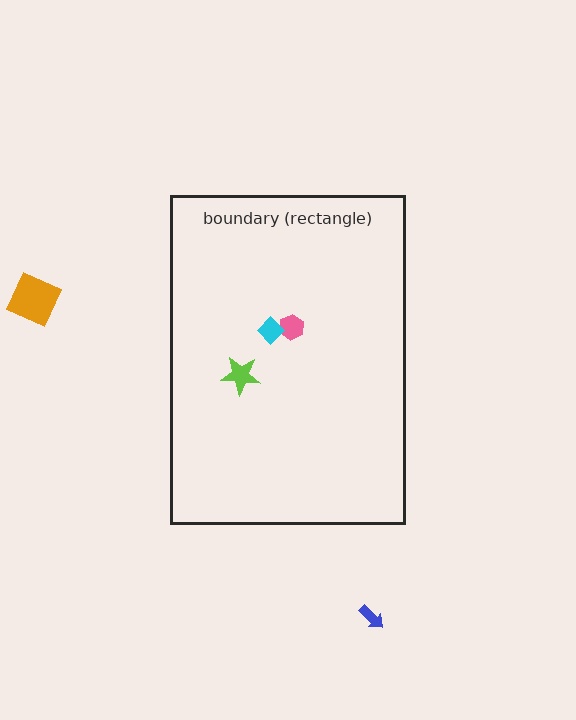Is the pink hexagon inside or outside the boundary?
Inside.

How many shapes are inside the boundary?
3 inside, 2 outside.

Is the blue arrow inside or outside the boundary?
Outside.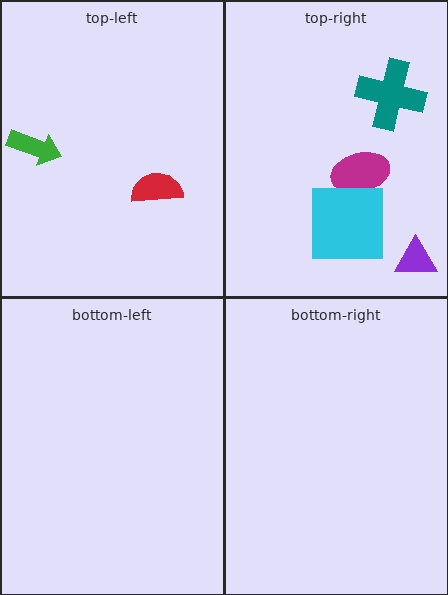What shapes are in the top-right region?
The teal cross, the magenta ellipse, the purple triangle, the cyan square.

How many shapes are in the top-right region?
4.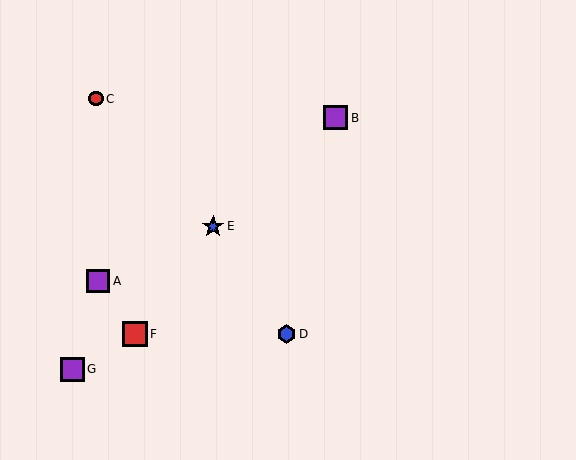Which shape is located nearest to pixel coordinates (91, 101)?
The red circle (labeled C) at (96, 99) is nearest to that location.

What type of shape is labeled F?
Shape F is a red square.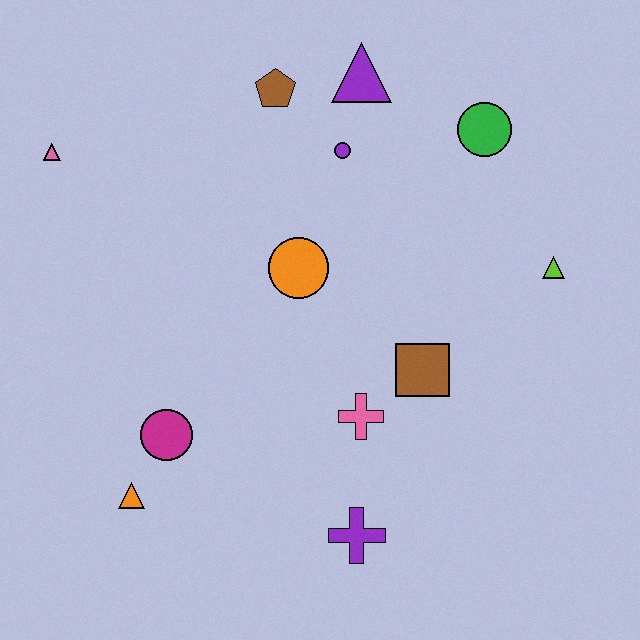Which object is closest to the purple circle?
The purple triangle is closest to the purple circle.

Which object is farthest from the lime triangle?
The pink triangle is farthest from the lime triangle.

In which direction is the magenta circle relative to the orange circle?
The magenta circle is below the orange circle.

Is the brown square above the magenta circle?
Yes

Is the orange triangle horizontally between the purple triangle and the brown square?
No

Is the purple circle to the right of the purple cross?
No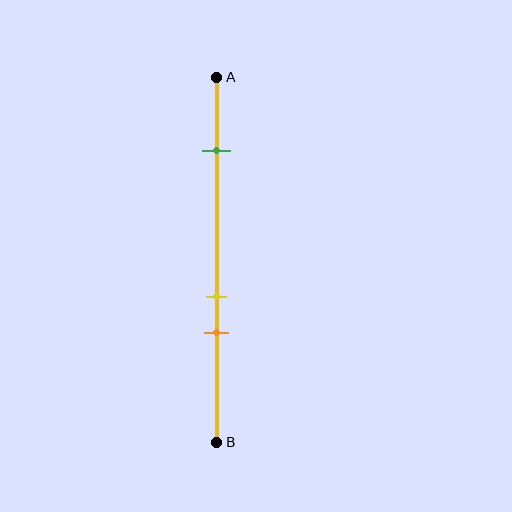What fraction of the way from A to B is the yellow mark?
The yellow mark is approximately 60% (0.6) of the way from A to B.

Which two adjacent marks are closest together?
The yellow and orange marks are the closest adjacent pair.